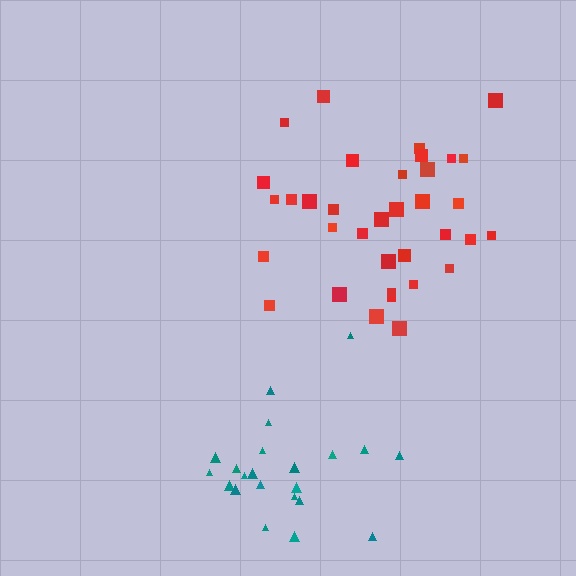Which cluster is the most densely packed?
Teal.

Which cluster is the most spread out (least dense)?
Red.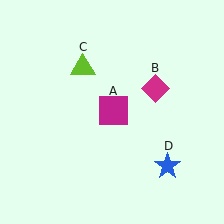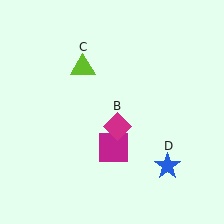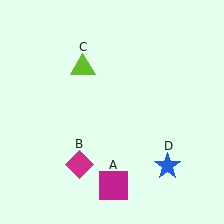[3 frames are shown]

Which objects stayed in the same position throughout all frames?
Lime triangle (object C) and blue star (object D) remained stationary.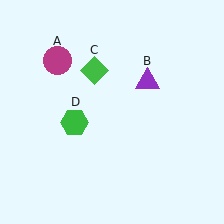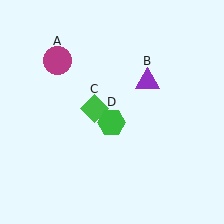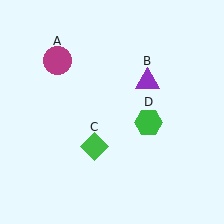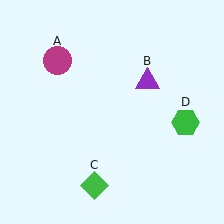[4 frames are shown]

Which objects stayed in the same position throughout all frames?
Magenta circle (object A) and purple triangle (object B) remained stationary.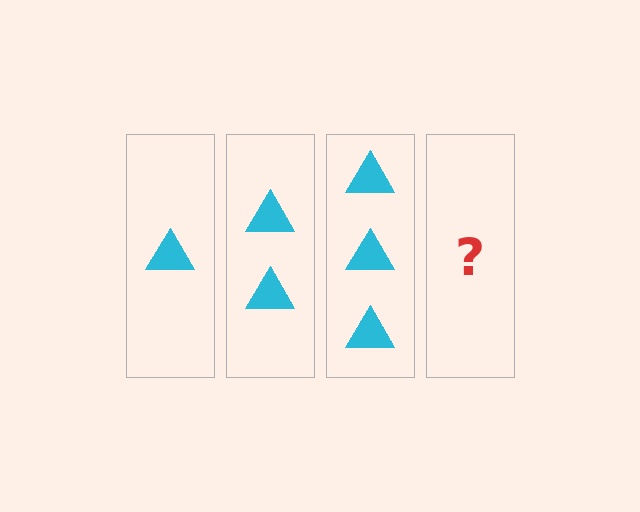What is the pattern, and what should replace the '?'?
The pattern is that each step adds one more triangle. The '?' should be 4 triangles.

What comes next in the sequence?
The next element should be 4 triangles.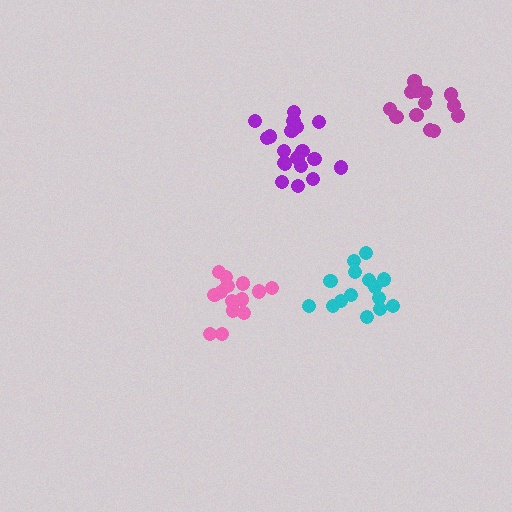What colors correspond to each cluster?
The clusters are colored: cyan, purple, pink, magenta.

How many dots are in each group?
Group 1: 15 dots, Group 2: 20 dots, Group 3: 15 dots, Group 4: 14 dots (64 total).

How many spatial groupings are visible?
There are 4 spatial groupings.